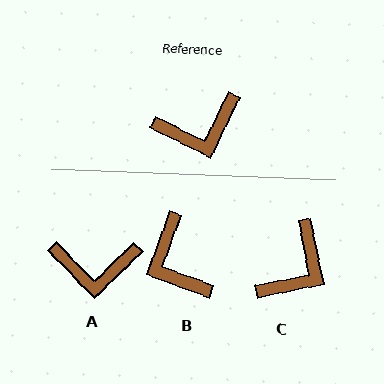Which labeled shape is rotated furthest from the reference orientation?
B, about 84 degrees away.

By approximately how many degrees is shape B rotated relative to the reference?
Approximately 84 degrees clockwise.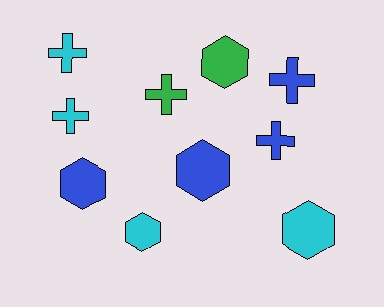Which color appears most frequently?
Cyan, with 4 objects.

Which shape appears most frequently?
Hexagon, with 5 objects.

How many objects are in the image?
There are 10 objects.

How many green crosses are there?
There is 1 green cross.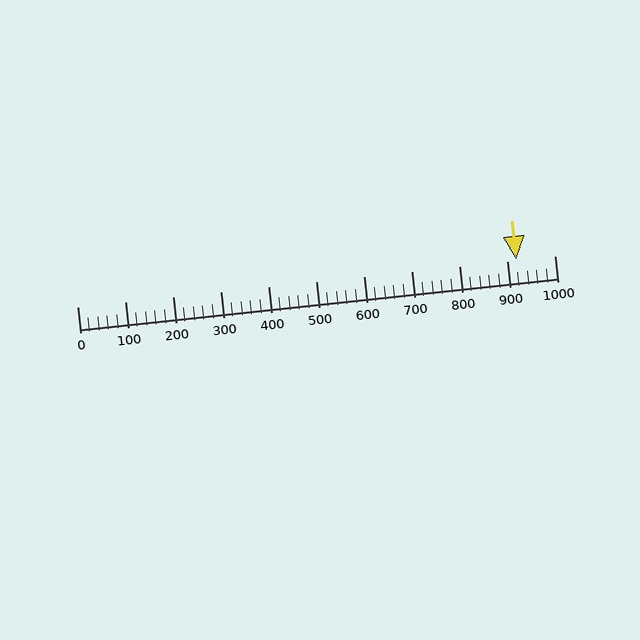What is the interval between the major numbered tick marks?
The major tick marks are spaced 100 units apart.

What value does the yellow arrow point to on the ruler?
The yellow arrow points to approximately 920.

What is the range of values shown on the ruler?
The ruler shows values from 0 to 1000.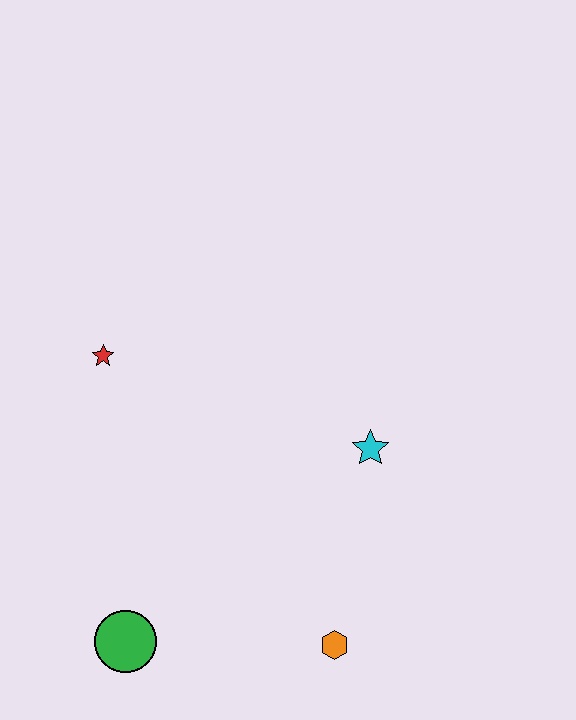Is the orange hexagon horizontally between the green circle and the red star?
No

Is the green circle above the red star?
No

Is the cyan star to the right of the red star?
Yes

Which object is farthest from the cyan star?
The green circle is farthest from the cyan star.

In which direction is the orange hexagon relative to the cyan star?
The orange hexagon is below the cyan star.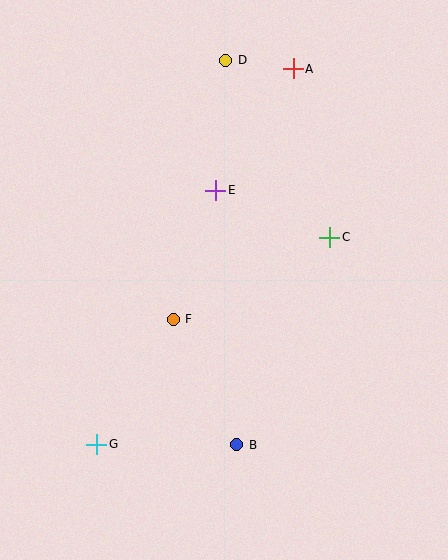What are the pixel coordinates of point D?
Point D is at (226, 60).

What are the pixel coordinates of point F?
Point F is at (173, 319).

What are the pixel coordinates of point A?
Point A is at (293, 69).